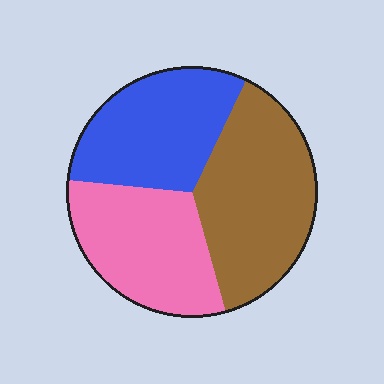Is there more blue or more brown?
Brown.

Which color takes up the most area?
Brown, at roughly 40%.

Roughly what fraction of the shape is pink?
Pink covers about 30% of the shape.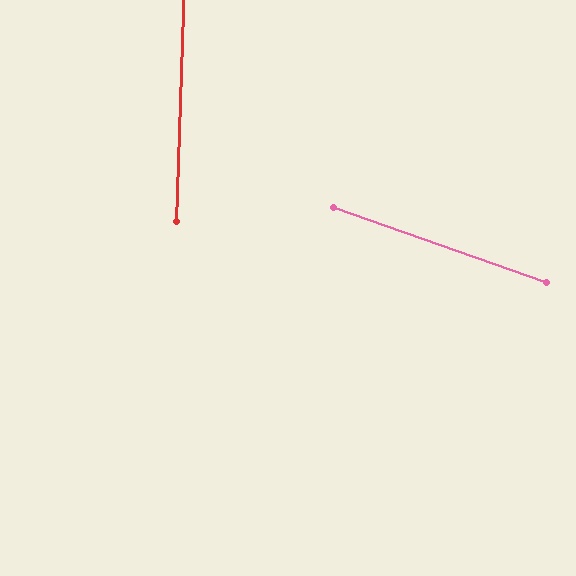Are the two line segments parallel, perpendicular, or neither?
Neither parallel nor perpendicular — they differ by about 72°.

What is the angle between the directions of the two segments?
Approximately 72 degrees.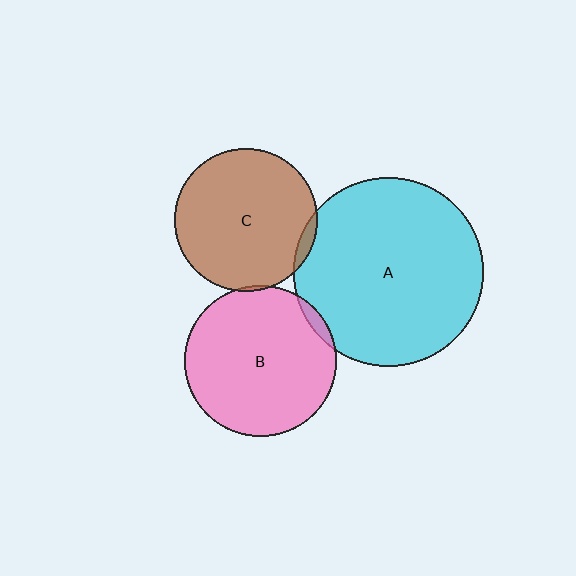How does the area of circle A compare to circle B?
Approximately 1.6 times.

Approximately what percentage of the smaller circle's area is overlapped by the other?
Approximately 5%.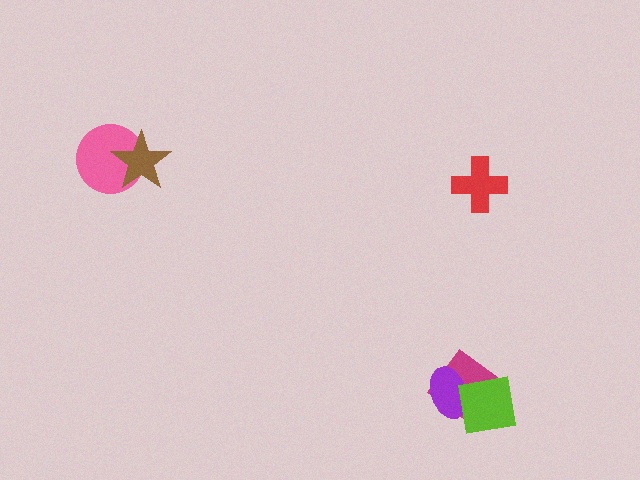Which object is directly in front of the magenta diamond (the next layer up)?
The purple ellipse is directly in front of the magenta diamond.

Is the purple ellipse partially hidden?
Yes, it is partially covered by another shape.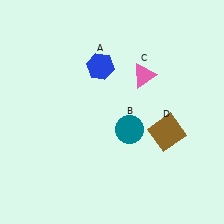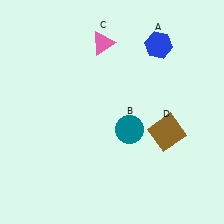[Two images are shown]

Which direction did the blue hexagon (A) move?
The blue hexagon (A) moved right.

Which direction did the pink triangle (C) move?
The pink triangle (C) moved left.